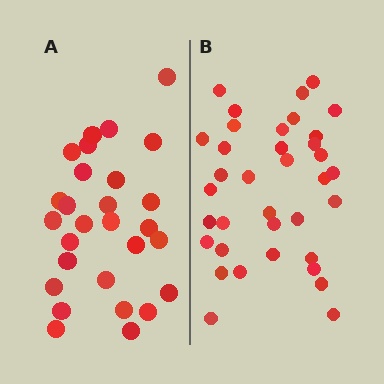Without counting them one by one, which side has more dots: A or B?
Region B (the right region) has more dots.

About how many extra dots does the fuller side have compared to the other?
Region B has roughly 8 or so more dots than region A.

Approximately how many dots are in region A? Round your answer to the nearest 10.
About 30 dots. (The exact count is 28, which rounds to 30.)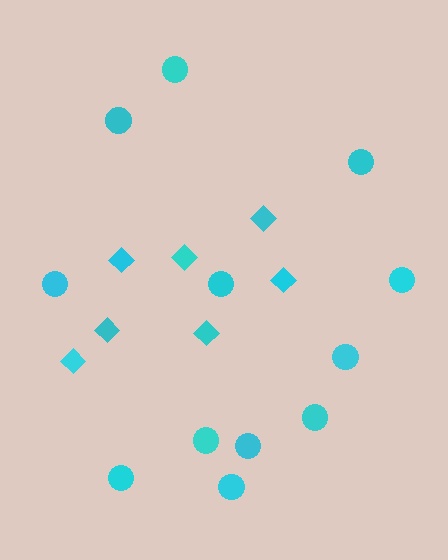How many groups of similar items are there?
There are 2 groups: one group of circles (12) and one group of diamonds (7).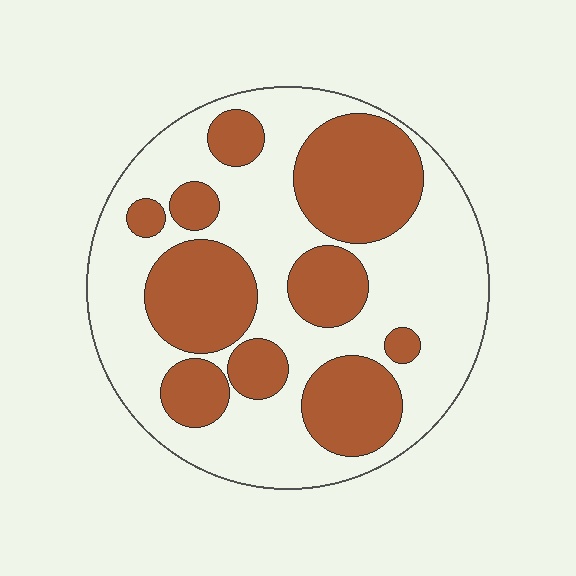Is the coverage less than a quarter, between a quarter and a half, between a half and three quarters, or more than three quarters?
Between a quarter and a half.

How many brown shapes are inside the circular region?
10.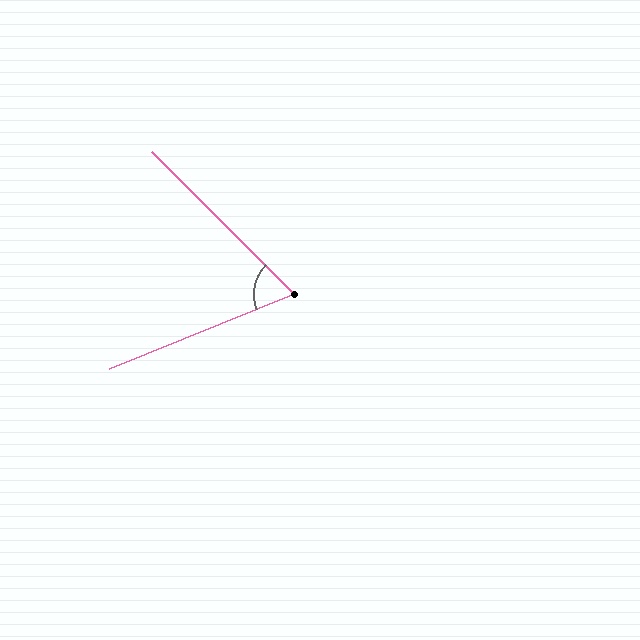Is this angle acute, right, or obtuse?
It is acute.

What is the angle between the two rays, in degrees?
Approximately 67 degrees.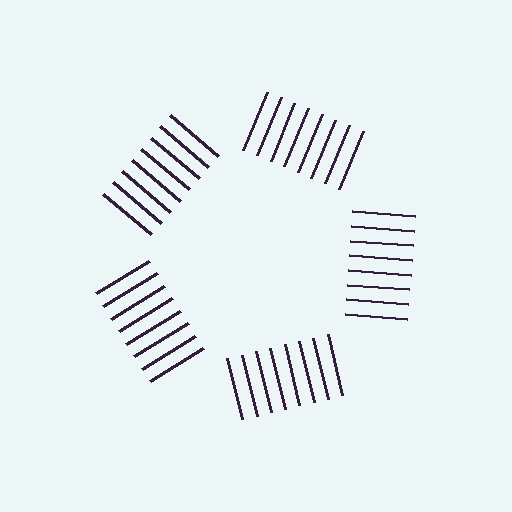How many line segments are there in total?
40 — 8 along each of the 5 edges.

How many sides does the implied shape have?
5 sides — the line-ends trace a pentagon.